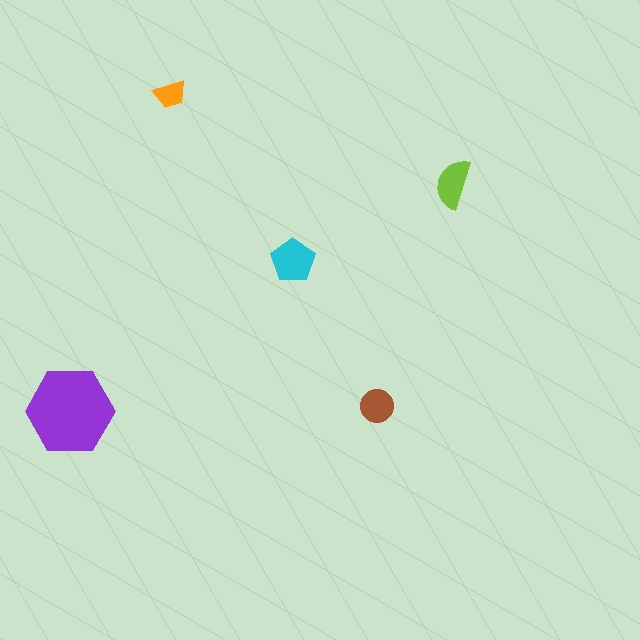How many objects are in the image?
There are 5 objects in the image.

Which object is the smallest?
The orange trapezoid.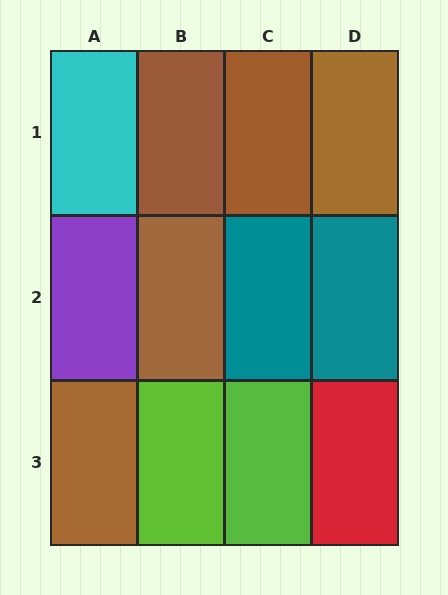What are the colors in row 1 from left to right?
Cyan, brown, brown, brown.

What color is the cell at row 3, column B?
Lime.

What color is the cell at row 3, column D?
Red.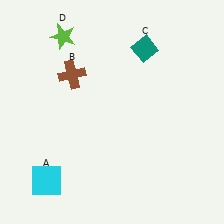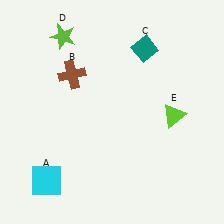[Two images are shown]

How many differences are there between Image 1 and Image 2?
There is 1 difference between the two images.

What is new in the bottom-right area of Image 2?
A lime triangle (E) was added in the bottom-right area of Image 2.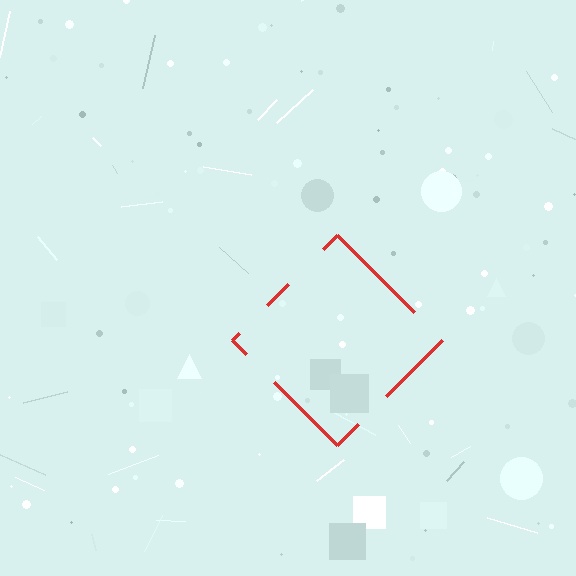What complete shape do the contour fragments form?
The contour fragments form a diamond.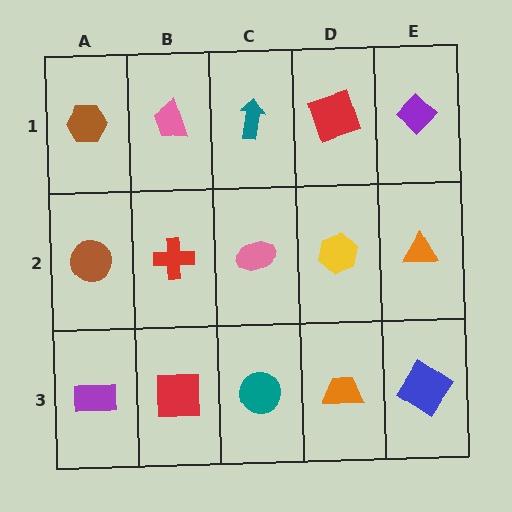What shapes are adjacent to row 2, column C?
A teal arrow (row 1, column C), a teal circle (row 3, column C), a red cross (row 2, column B), a yellow hexagon (row 2, column D).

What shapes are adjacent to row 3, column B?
A red cross (row 2, column B), a purple rectangle (row 3, column A), a teal circle (row 3, column C).